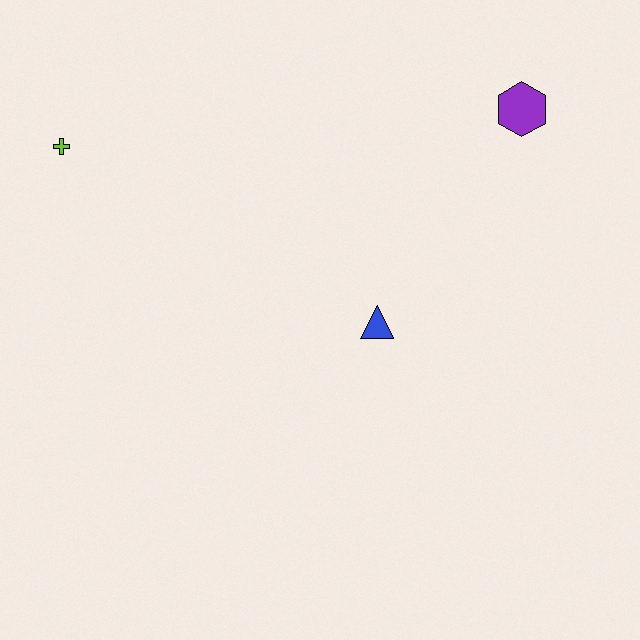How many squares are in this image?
There are no squares.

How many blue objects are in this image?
There is 1 blue object.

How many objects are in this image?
There are 3 objects.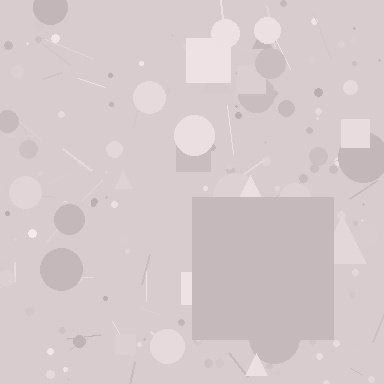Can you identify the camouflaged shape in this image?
The camouflaged shape is a square.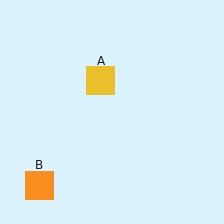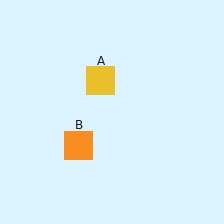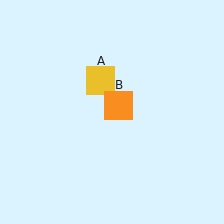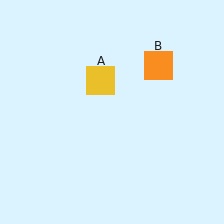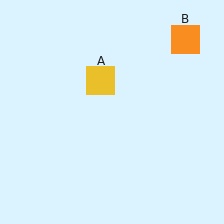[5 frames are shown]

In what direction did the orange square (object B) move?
The orange square (object B) moved up and to the right.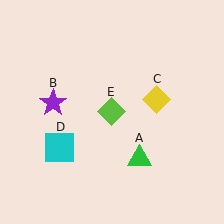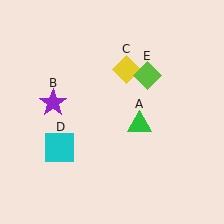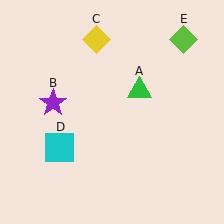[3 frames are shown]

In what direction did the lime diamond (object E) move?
The lime diamond (object E) moved up and to the right.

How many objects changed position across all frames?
3 objects changed position: green triangle (object A), yellow diamond (object C), lime diamond (object E).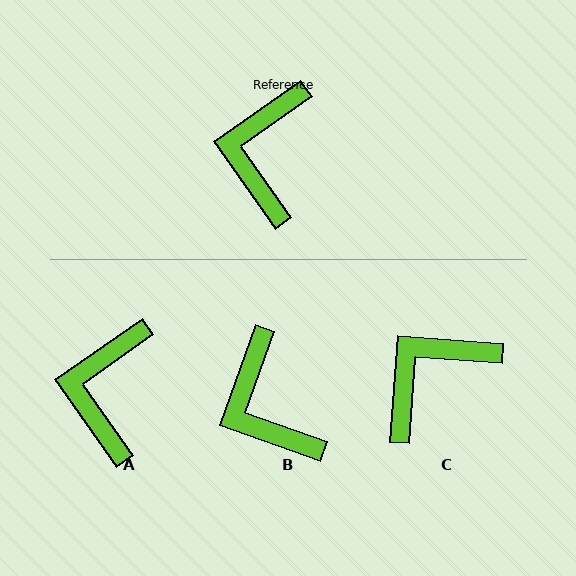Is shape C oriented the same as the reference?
No, it is off by about 39 degrees.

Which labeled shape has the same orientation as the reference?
A.